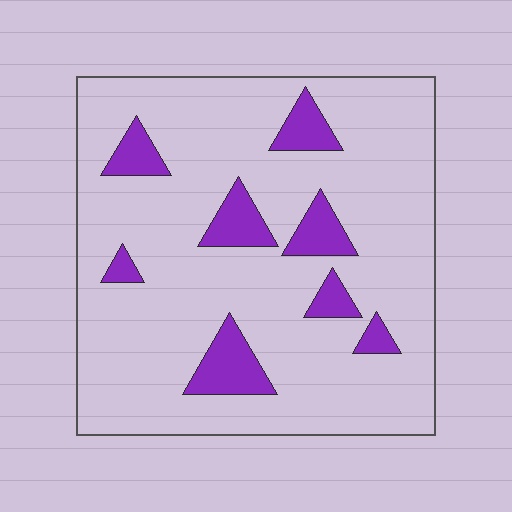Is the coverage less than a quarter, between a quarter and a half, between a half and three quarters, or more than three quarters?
Less than a quarter.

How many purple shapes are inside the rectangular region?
8.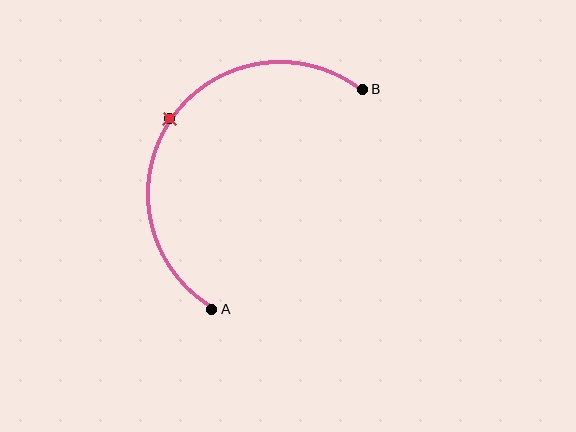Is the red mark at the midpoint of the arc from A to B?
Yes. The red mark lies on the arc at equal arc-length from both A and B — it is the arc midpoint.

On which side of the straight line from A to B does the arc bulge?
The arc bulges above and to the left of the straight line connecting A and B.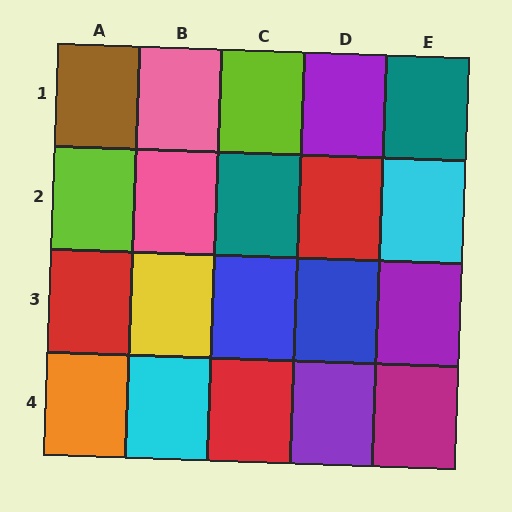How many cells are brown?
1 cell is brown.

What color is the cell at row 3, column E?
Purple.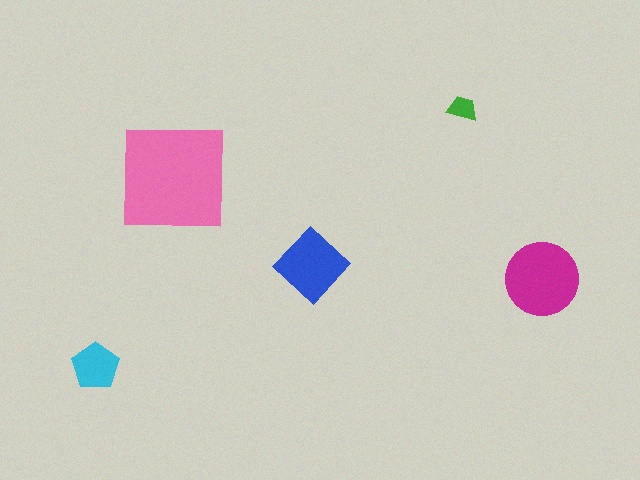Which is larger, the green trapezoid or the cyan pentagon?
The cyan pentagon.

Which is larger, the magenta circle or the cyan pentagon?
The magenta circle.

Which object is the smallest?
The green trapezoid.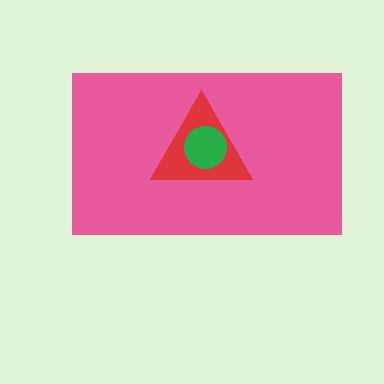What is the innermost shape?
The green circle.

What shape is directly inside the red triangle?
The green circle.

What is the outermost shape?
The pink rectangle.